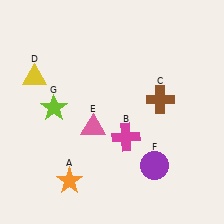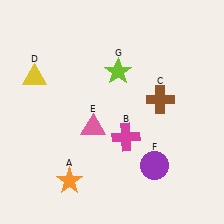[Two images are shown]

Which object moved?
The lime star (G) moved right.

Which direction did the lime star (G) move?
The lime star (G) moved right.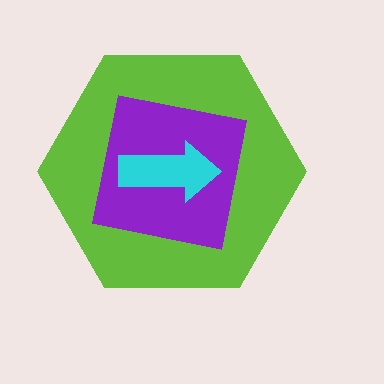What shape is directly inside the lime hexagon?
The purple square.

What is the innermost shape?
The cyan arrow.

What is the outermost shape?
The lime hexagon.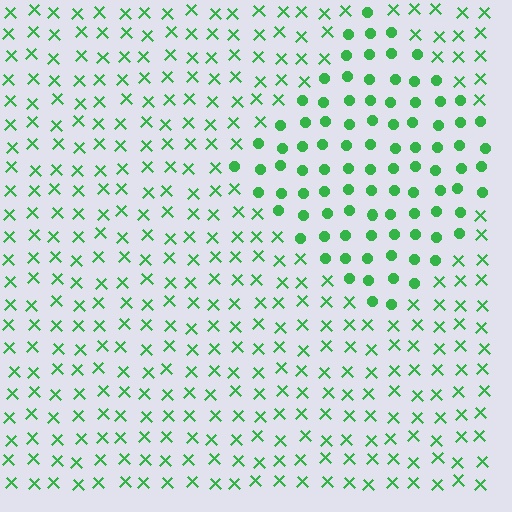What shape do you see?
I see a diamond.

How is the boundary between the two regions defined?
The boundary is defined by a change in element shape: circles inside vs. X marks outside. All elements share the same color and spacing.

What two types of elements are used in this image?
The image uses circles inside the diamond region and X marks outside it.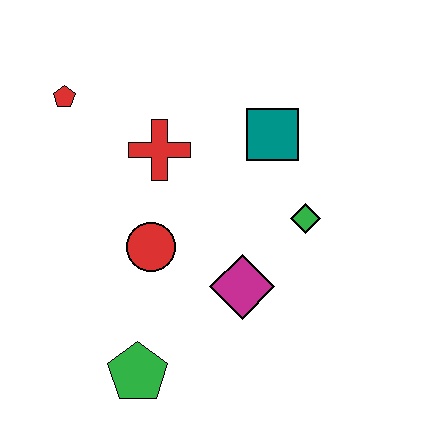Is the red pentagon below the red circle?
No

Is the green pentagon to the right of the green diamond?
No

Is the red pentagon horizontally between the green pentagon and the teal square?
No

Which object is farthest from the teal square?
The green pentagon is farthest from the teal square.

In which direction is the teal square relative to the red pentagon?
The teal square is to the right of the red pentagon.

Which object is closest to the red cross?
The red circle is closest to the red cross.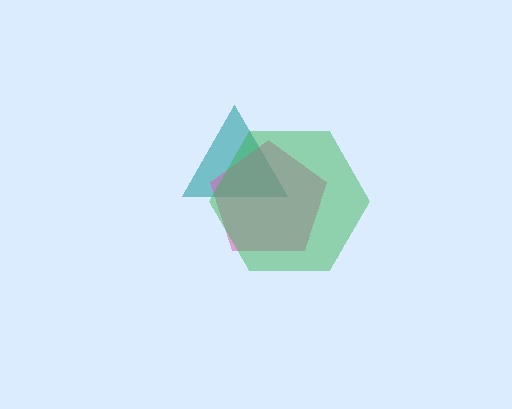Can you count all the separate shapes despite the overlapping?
Yes, there are 3 separate shapes.